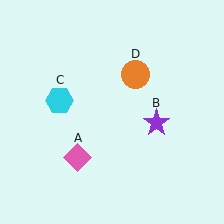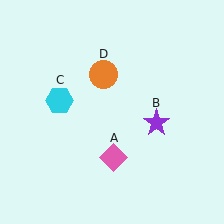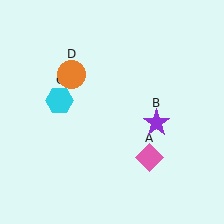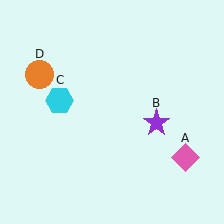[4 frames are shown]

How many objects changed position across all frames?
2 objects changed position: pink diamond (object A), orange circle (object D).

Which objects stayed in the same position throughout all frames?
Purple star (object B) and cyan hexagon (object C) remained stationary.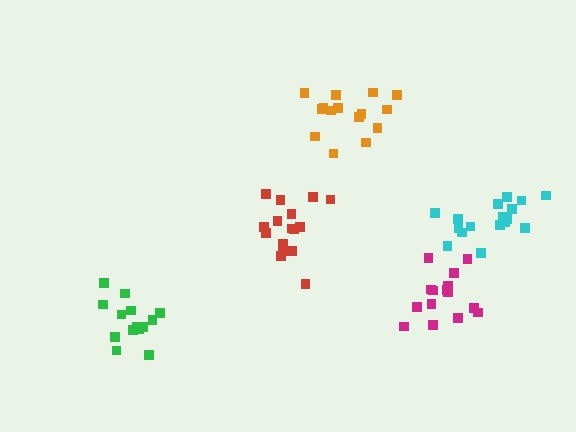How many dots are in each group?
Group 1: 15 dots, Group 2: 17 dots, Group 3: 15 dots, Group 4: 17 dots, Group 5: 15 dots (79 total).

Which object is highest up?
The orange cluster is topmost.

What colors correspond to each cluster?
The clusters are colored: green, cyan, magenta, red, orange.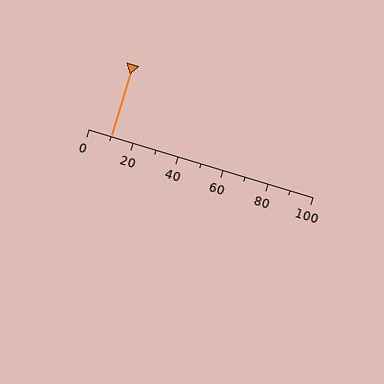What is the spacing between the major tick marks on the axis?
The major ticks are spaced 20 apart.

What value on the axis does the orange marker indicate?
The marker indicates approximately 10.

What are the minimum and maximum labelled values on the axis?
The axis runs from 0 to 100.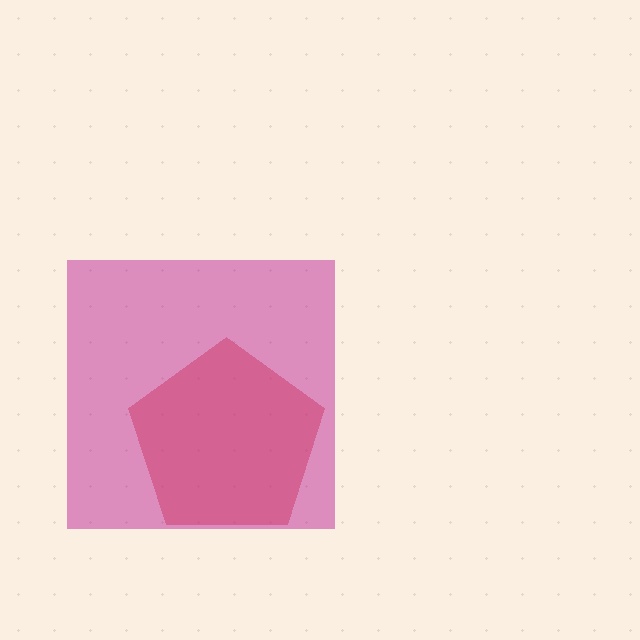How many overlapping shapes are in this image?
There are 2 overlapping shapes in the image.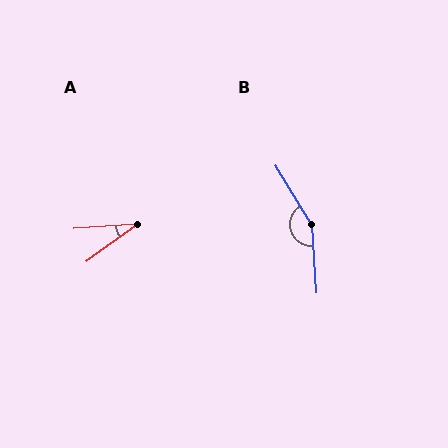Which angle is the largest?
B, at approximately 152 degrees.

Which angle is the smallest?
A, at approximately 32 degrees.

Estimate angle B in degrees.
Approximately 152 degrees.